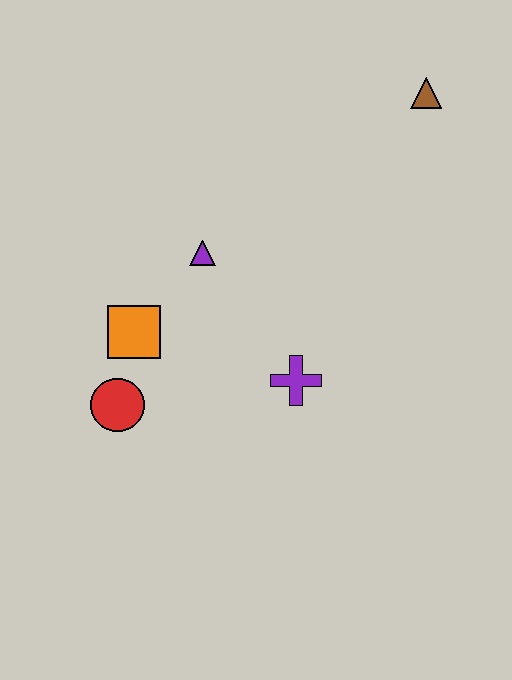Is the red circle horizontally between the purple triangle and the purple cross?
No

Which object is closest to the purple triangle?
The orange square is closest to the purple triangle.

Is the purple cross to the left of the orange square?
No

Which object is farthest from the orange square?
The brown triangle is farthest from the orange square.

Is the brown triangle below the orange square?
No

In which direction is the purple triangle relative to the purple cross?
The purple triangle is above the purple cross.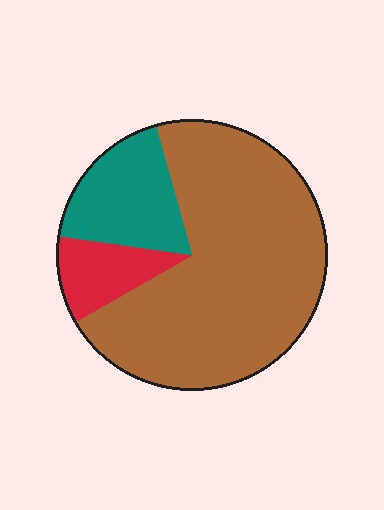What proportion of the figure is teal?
Teal covers 19% of the figure.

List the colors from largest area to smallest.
From largest to smallest: brown, teal, red.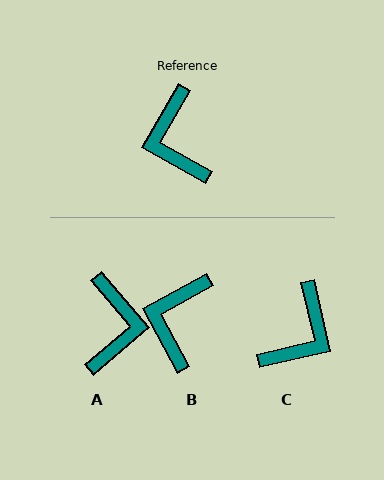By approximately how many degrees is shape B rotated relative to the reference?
Approximately 32 degrees clockwise.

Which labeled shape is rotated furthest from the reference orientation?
A, about 161 degrees away.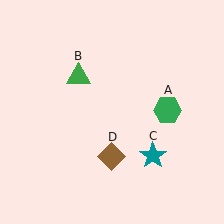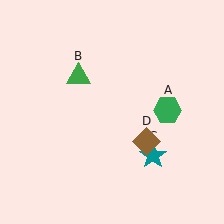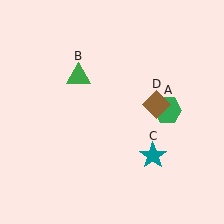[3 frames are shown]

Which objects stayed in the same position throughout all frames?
Green hexagon (object A) and green triangle (object B) and teal star (object C) remained stationary.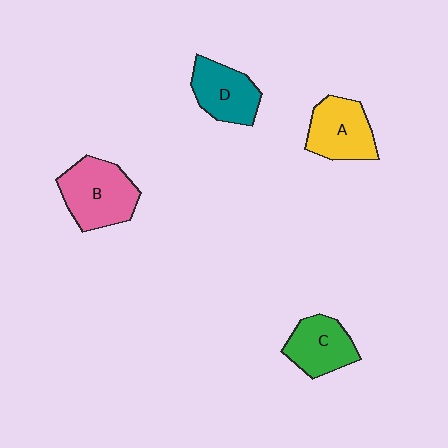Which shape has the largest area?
Shape B (pink).